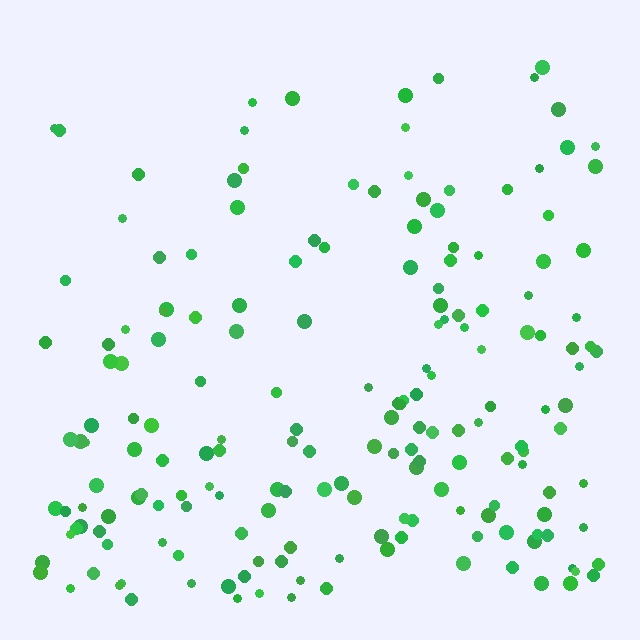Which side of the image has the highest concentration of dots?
The bottom.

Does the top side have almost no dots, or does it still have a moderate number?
Still a moderate number, just noticeably fewer than the bottom.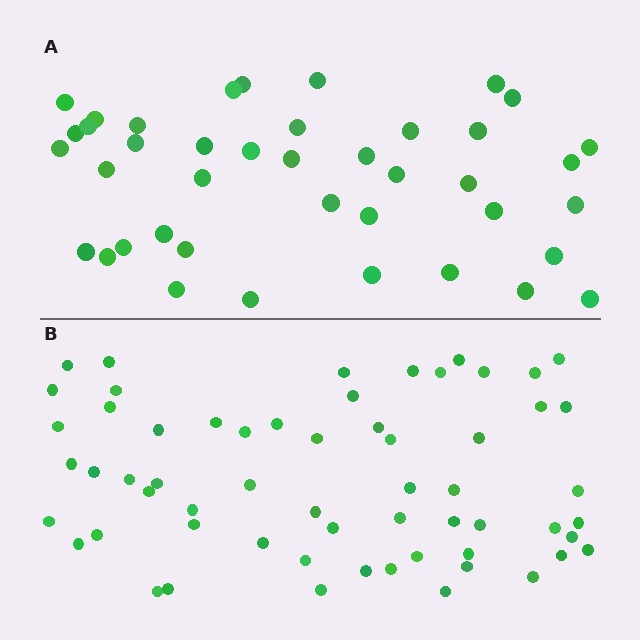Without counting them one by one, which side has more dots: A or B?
Region B (the bottom region) has more dots.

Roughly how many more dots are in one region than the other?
Region B has approximately 20 more dots than region A.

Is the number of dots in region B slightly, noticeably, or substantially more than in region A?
Region B has substantially more. The ratio is roughly 1.5 to 1.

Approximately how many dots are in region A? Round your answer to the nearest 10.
About 40 dots. (The exact count is 41, which rounds to 40.)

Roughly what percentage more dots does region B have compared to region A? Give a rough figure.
About 45% more.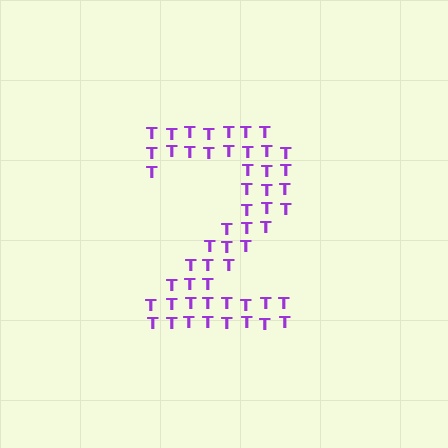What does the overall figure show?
The overall figure shows the digit 2.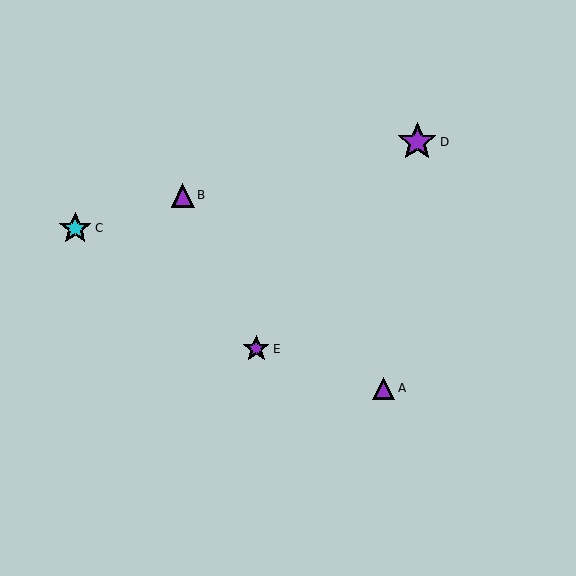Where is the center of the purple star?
The center of the purple star is at (417, 142).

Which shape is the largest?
The purple star (labeled D) is the largest.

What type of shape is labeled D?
Shape D is a purple star.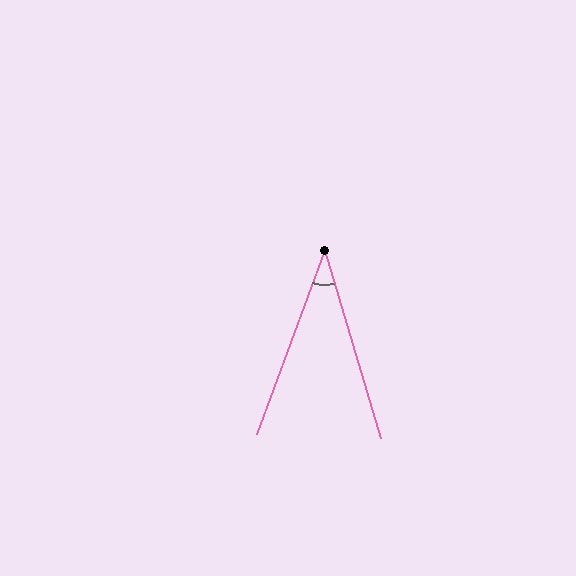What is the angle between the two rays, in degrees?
Approximately 37 degrees.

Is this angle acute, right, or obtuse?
It is acute.